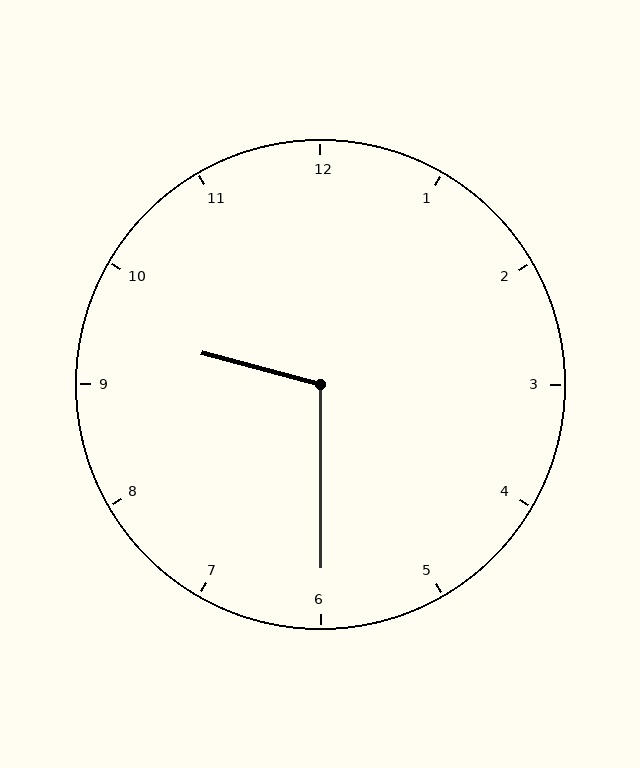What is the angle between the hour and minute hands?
Approximately 105 degrees.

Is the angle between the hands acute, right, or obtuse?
It is obtuse.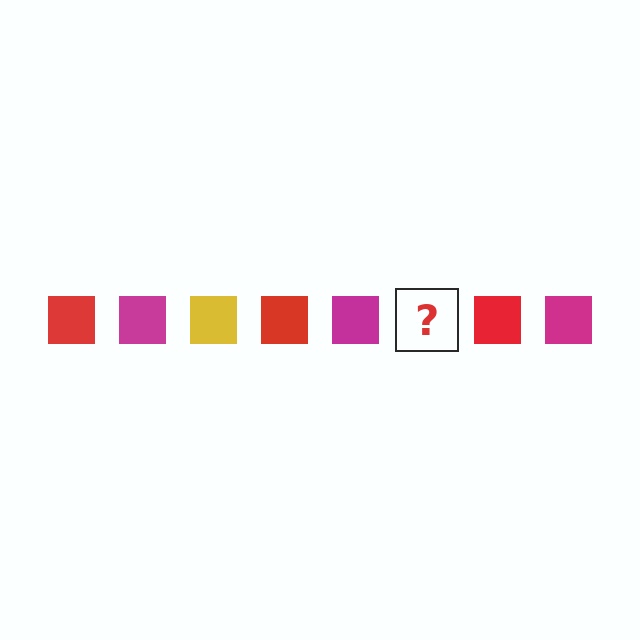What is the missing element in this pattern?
The missing element is a yellow square.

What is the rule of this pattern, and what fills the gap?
The rule is that the pattern cycles through red, magenta, yellow squares. The gap should be filled with a yellow square.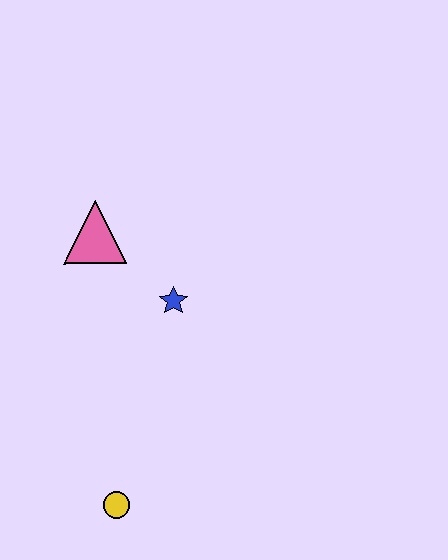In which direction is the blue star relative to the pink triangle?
The blue star is to the right of the pink triangle.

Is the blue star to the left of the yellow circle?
No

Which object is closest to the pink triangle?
The blue star is closest to the pink triangle.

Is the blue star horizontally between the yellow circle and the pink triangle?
No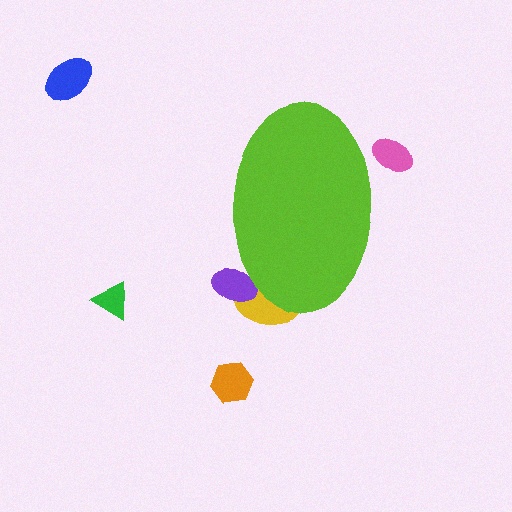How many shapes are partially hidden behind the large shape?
3 shapes are partially hidden.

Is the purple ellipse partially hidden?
Yes, the purple ellipse is partially hidden behind the lime ellipse.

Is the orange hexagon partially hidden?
No, the orange hexagon is fully visible.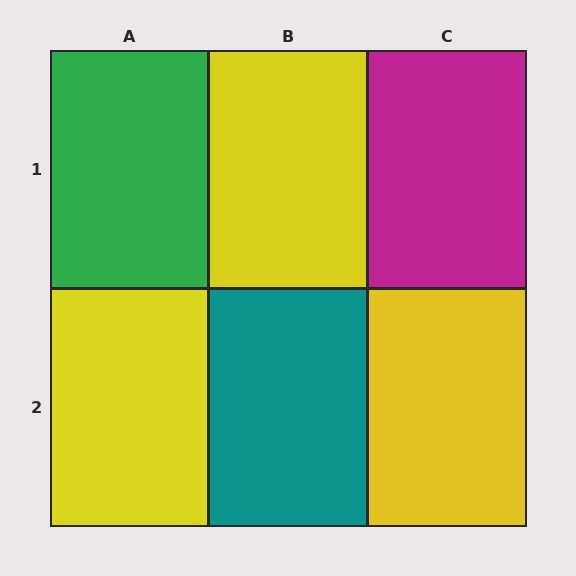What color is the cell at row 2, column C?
Yellow.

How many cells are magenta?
1 cell is magenta.